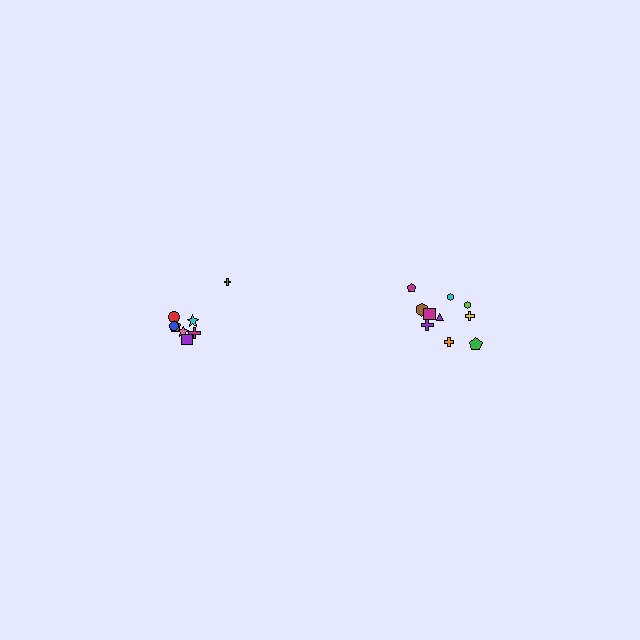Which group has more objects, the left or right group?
The right group.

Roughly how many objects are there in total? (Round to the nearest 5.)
Roughly 20 objects in total.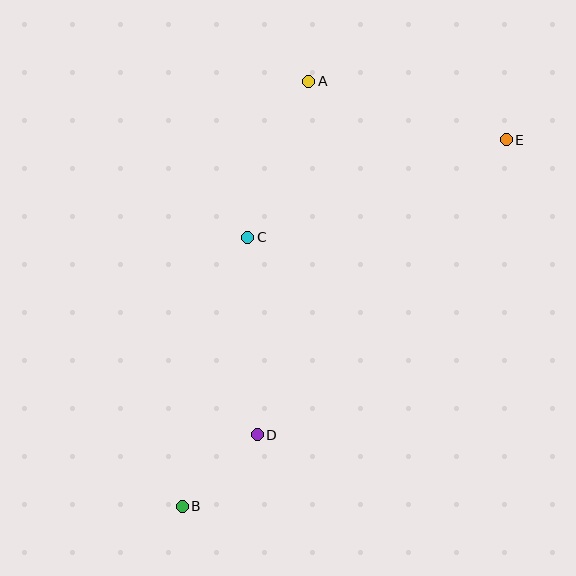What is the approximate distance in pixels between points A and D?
The distance between A and D is approximately 357 pixels.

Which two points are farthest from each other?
Points B and E are farthest from each other.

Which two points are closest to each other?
Points B and D are closest to each other.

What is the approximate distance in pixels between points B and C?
The distance between B and C is approximately 277 pixels.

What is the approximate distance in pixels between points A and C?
The distance between A and C is approximately 168 pixels.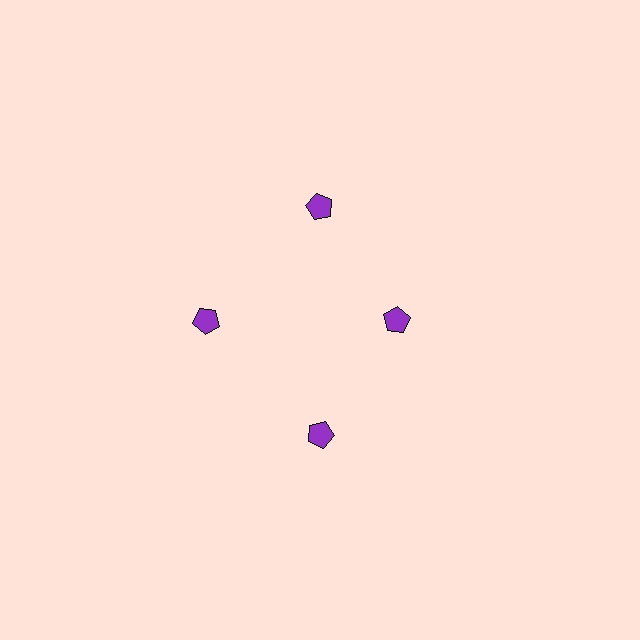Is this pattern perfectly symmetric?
No. The 4 purple pentagons are arranged in a ring, but one element near the 3 o'clock position is pulled inward toward the center, breaking the 4-fold rotational symmetry.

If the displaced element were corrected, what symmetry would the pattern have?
It would have 4-fold rotational symmetry — the pattern would map onto itself every 90 degrees.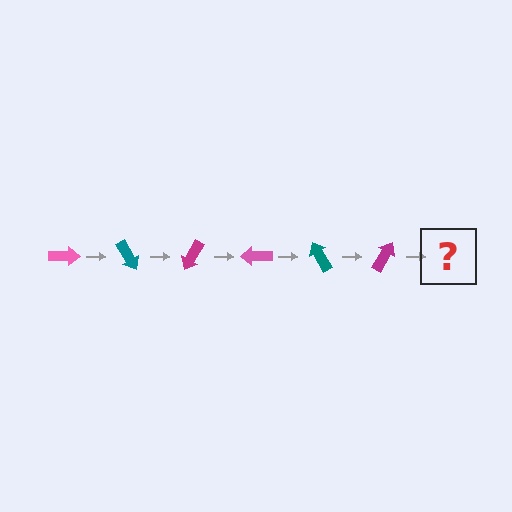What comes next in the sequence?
The next element should be a pink arrow, rotated 360 degrees from the start.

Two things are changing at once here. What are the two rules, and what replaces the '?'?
The two rules are that it rotates 60 degrees each step and the color cycles through pink, teal, and magenta. The '?' should be a pink arrow, rotated 360 degrees from the start.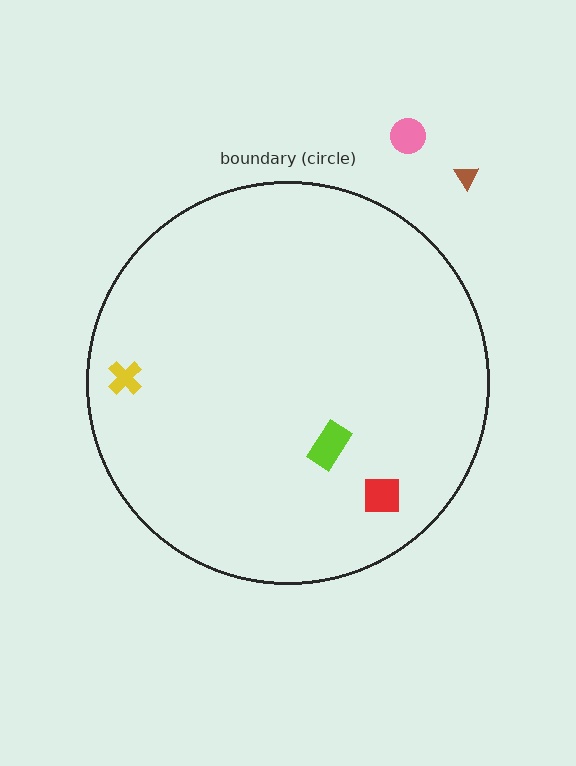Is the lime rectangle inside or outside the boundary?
Inside.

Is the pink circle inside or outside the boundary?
Outside.